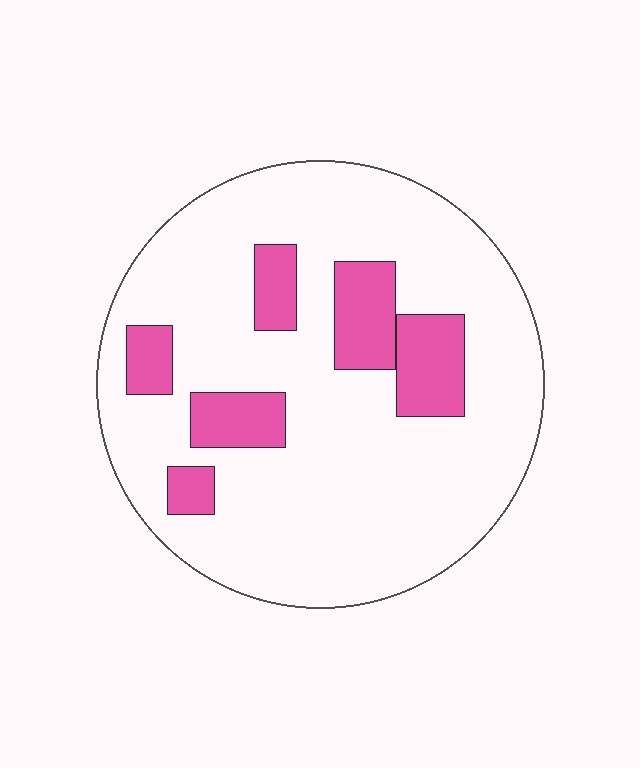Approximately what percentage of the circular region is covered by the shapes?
Approximately 20%.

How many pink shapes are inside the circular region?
6.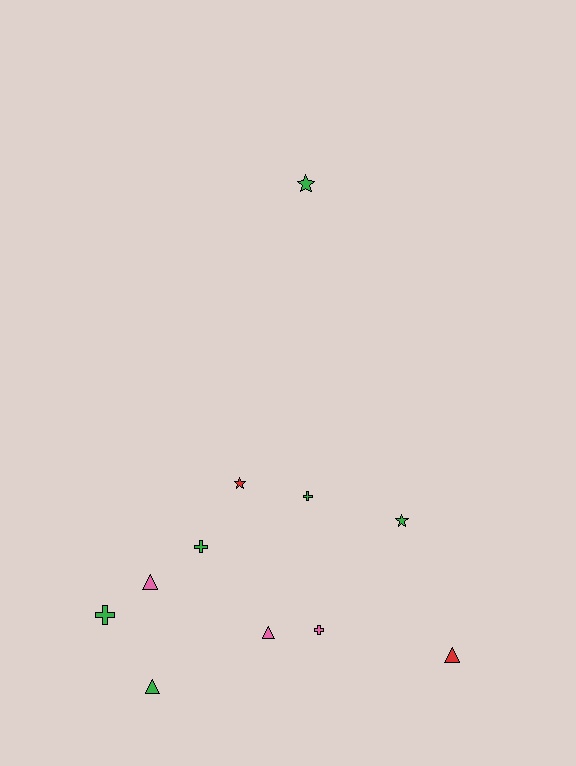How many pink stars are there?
There are no pink stars.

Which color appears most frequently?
Green, with 6 objects.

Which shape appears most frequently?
Triangle, with 4 objects.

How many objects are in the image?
There are 11 objects.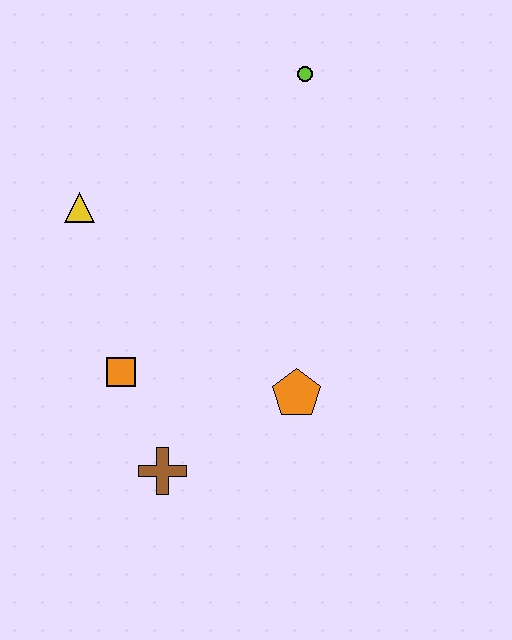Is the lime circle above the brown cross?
Yes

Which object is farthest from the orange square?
The lime circle is farthest from the orange square.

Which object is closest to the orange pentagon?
The brown cross is closest to the orange pentagon.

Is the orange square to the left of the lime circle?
Yes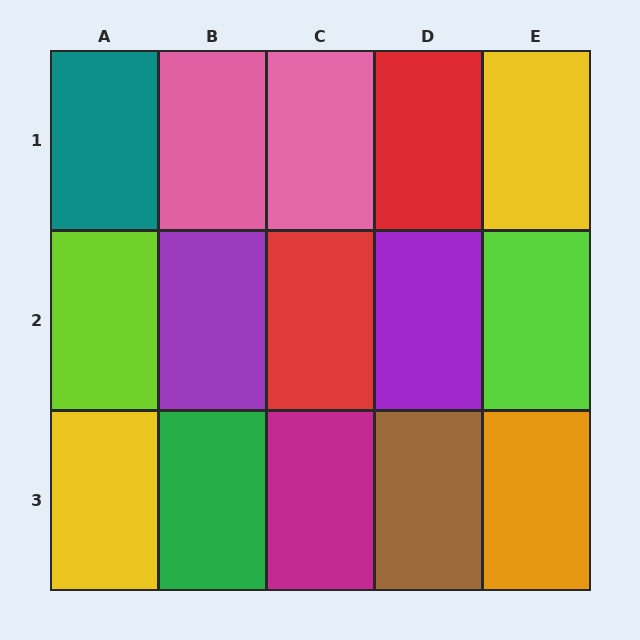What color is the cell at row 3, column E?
Orange.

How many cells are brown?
1 cell is brown.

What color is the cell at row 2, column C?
Red.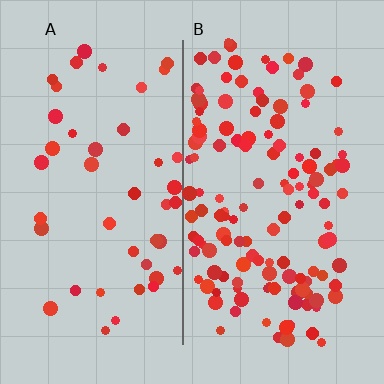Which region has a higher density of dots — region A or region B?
B (the right).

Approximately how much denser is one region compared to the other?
Approximately 3.0× — region B over region A.